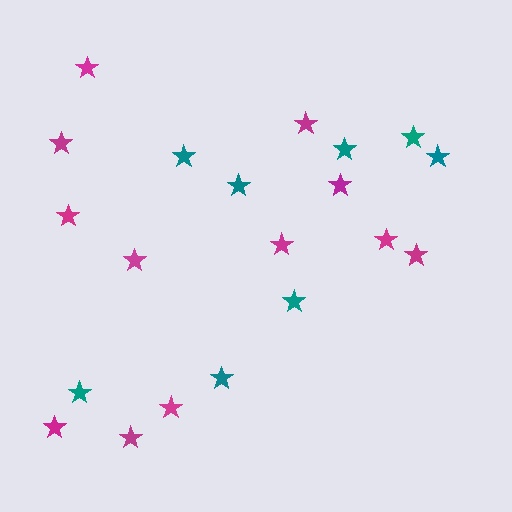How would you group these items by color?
There are 2 groups: one group of magenta stars (12) and one group of teal stars (8).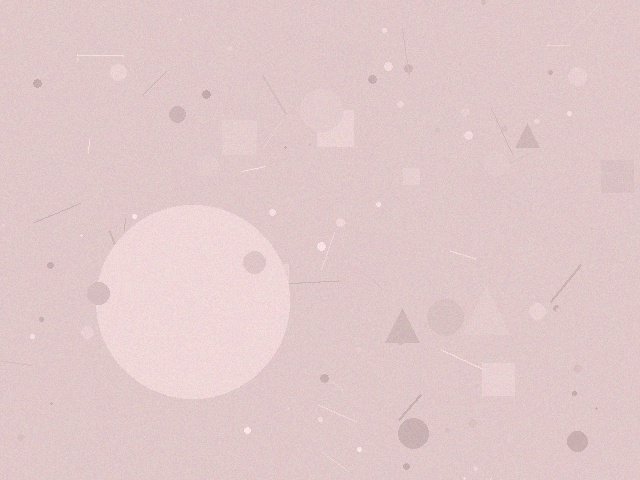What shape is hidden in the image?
A circle is hidden in the image.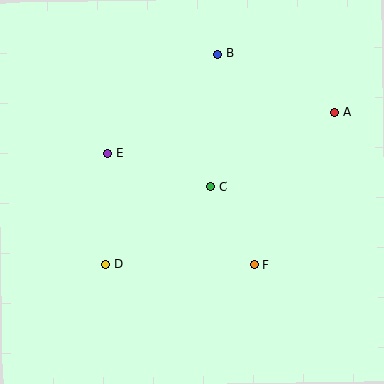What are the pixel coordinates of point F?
Point F is at (254, 265).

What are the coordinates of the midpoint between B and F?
The midpoint between B and F is at (236, 159).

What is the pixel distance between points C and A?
The distance between C and A is 144 pixels.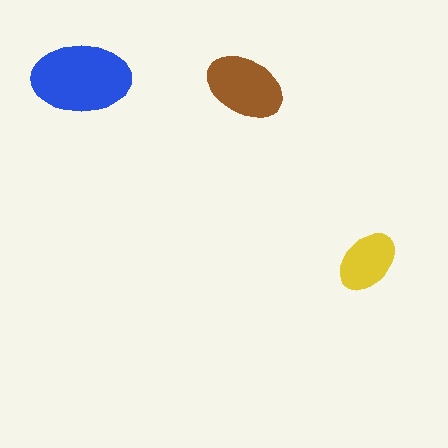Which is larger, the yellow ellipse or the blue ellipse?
The blue one.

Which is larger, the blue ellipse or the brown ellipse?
The blue one.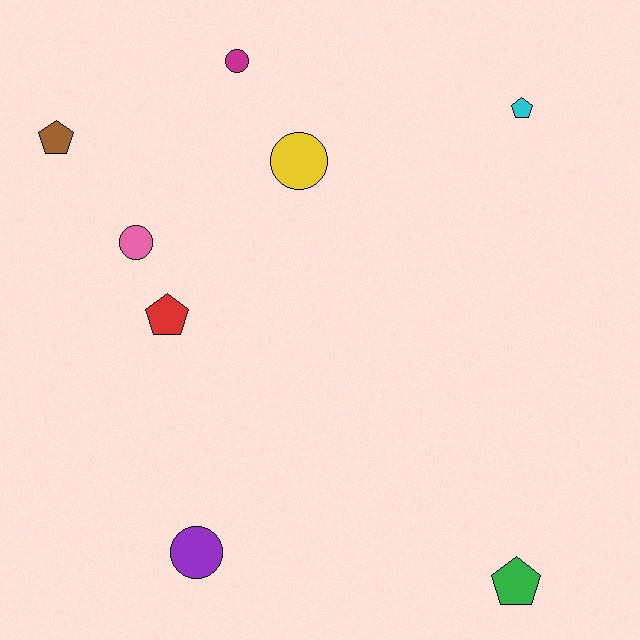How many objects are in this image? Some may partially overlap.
There are 8 objects.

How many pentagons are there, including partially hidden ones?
There are 4 pentagons.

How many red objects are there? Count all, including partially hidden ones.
There is 1 red object.